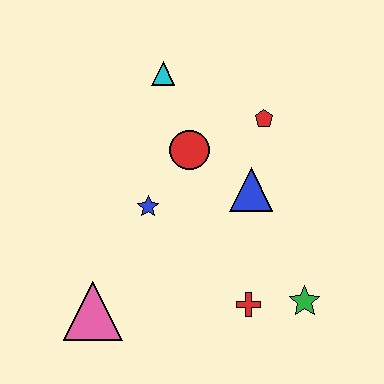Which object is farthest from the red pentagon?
The pink triangle is farthest from the red pentagon.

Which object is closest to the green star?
The red cross is closest to the green star.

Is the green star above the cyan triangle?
No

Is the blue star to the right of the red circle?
No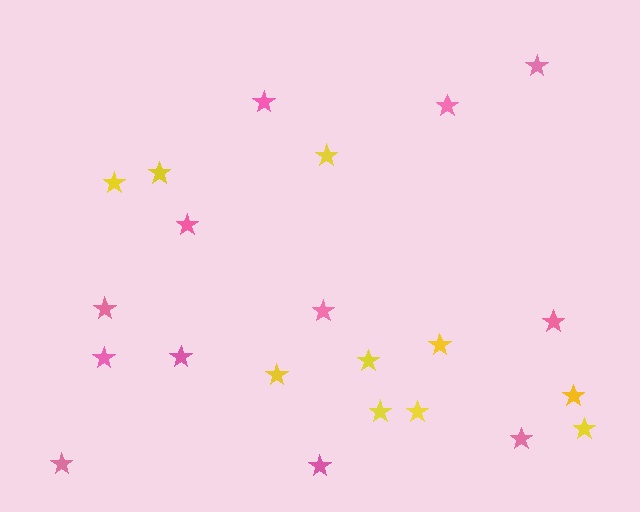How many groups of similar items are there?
There are 2 groups: one group of pink stars (12) and one group of yellow stars (10).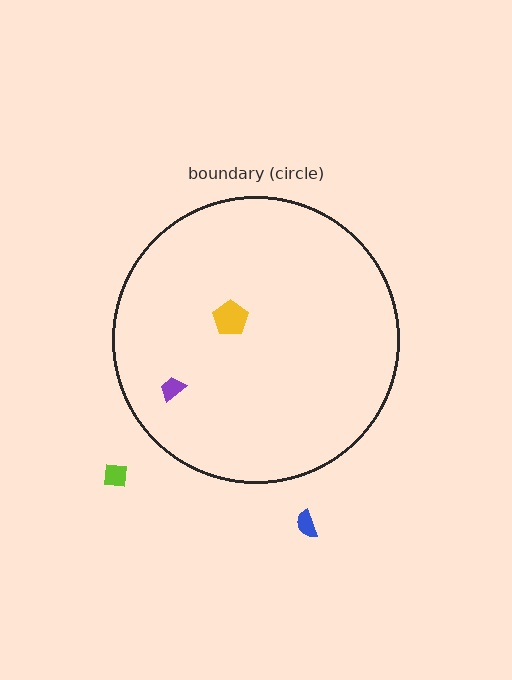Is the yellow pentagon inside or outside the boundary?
Inside.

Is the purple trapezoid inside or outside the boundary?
Inside.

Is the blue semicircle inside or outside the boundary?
Outside.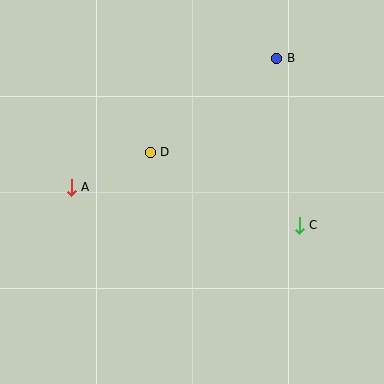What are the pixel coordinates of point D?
Point D is at (150, 152).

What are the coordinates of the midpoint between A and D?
The midpoint between A and D is at (111, 170).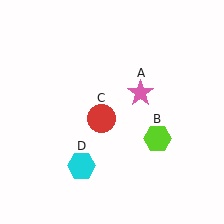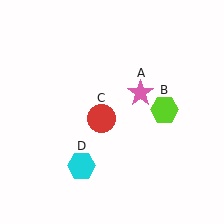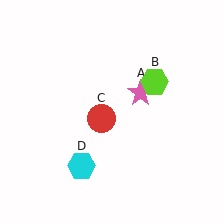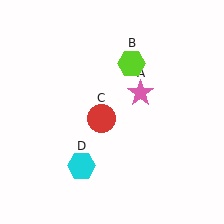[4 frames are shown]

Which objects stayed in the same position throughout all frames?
Pink star (object A) and red circle (object C) and cyan hexagon (object D) remained stationary.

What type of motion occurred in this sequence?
The lime hexagon (object B) rotated counterclockwise around the center of the scene.